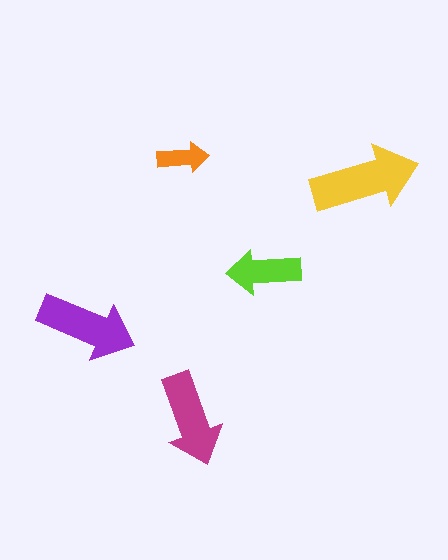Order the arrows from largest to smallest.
the yellow one, the purple one, the magenta one, the lime one, the orange one.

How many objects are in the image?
There are 5 objects in the image.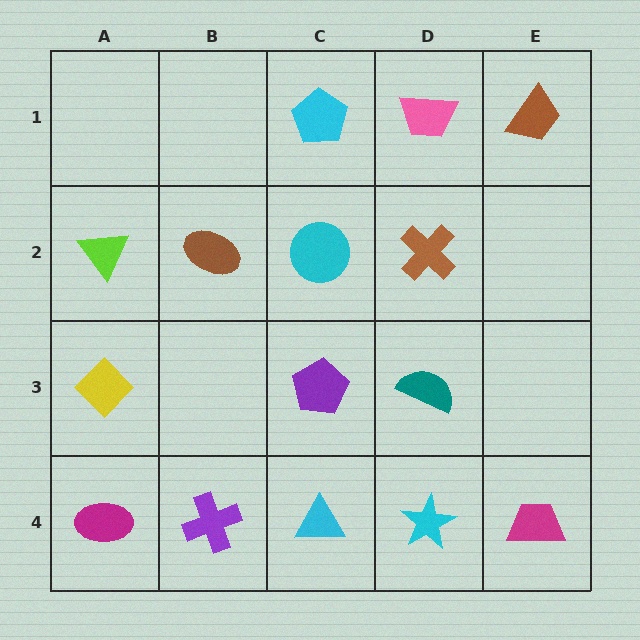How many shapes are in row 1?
3 shapes.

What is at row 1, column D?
A pink trapezoid.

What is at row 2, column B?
A brown ellipse.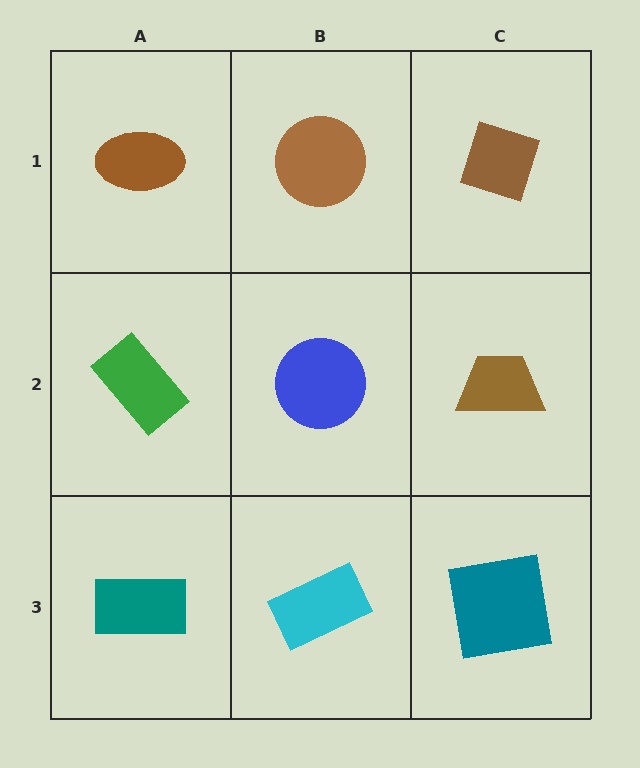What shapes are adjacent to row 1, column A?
A green rectangle (row 2, column A), a brown circle (row 1, column B).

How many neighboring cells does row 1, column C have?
2.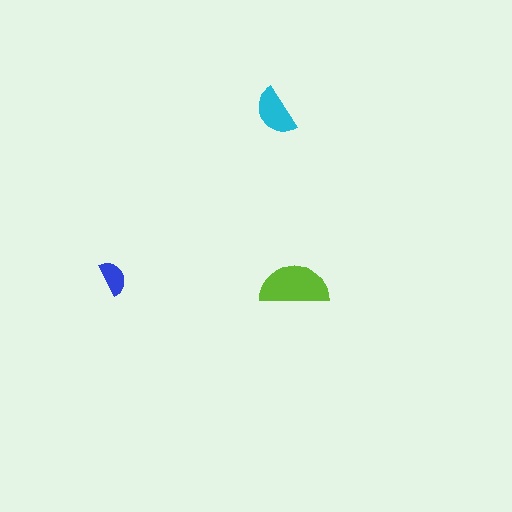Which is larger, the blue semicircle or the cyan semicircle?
The cyan one.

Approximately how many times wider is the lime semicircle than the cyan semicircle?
About 1.5 times wider.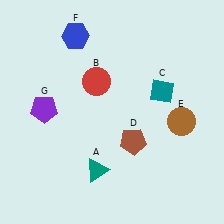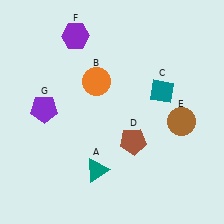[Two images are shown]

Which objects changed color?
B changed from red to orange. F changed from blue to purple.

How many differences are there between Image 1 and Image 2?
There are 2 differences between the two images.